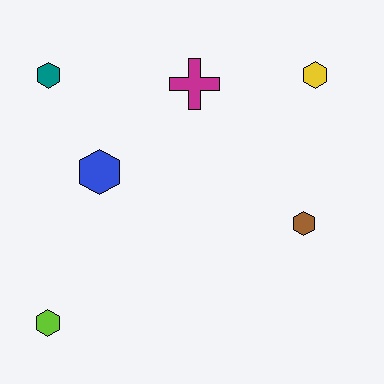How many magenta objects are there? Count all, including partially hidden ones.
There is 1 magenta object.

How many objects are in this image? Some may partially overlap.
There are 6 objects.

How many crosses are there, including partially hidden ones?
There is 1 cross.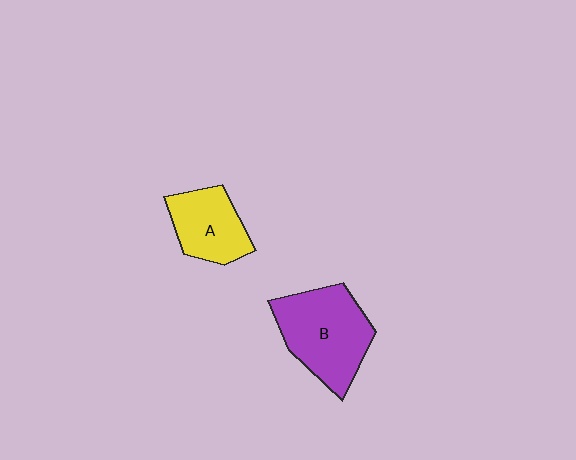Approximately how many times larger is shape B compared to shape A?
Approximately 1.5 times.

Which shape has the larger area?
Shape B (purple).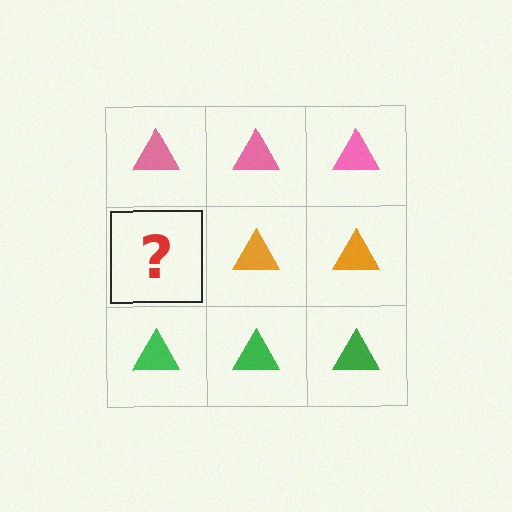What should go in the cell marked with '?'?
The missing cell should contain an orange triangle.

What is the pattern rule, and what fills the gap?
The rule is that each row has a consistent color. The gap should be filled with an orange triangle.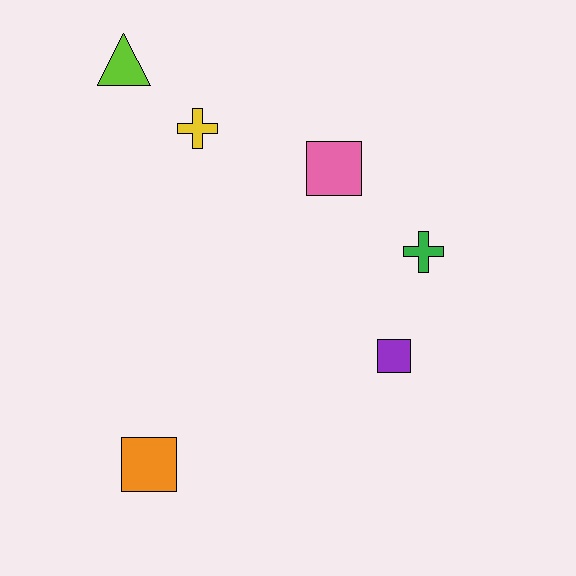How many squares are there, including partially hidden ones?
There are 3 squares.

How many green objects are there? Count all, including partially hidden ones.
There is 1 green object.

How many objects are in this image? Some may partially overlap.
There are 6 objects.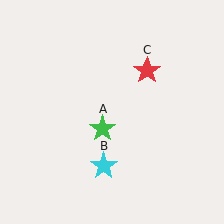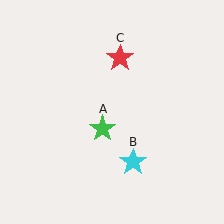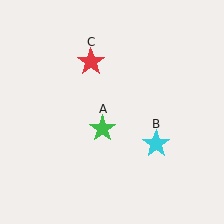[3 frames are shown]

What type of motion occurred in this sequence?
The cyan star (object B), red star (object C) rotated counterclockwise around the center of the scene.